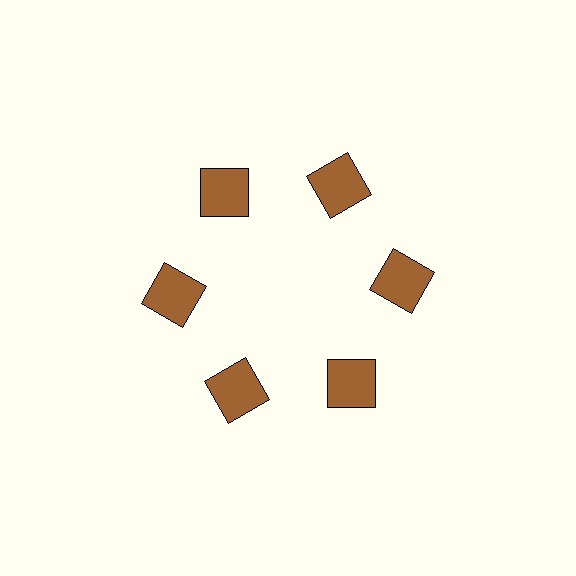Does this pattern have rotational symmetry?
Yes, this pattern has 6-fold rotational symmetry. It looks the same after rotating 60 degrees around the center.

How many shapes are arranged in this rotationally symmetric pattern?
There are 6 shapes, arranged in 6 groups of 1.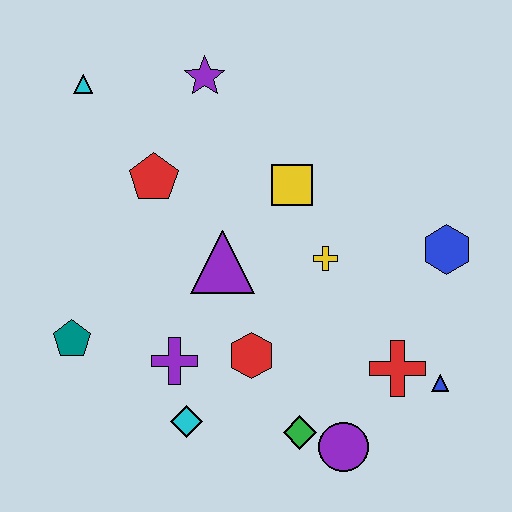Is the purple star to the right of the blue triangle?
No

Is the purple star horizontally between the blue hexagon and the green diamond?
No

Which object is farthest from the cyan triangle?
The blue triangle is farthest from the cyan triangle.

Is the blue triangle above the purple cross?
No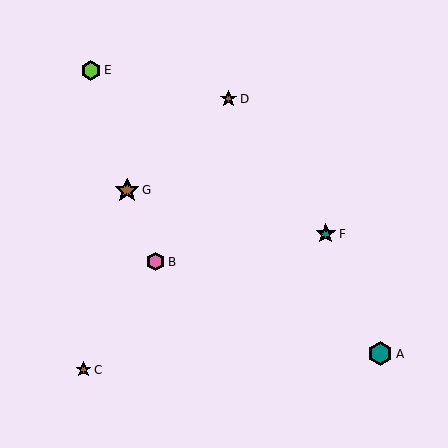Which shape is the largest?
The teal hexagon (labeled A) is the largest.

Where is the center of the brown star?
The center of the brown star is at (228, 99).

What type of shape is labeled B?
Shape B is a pink hexagon.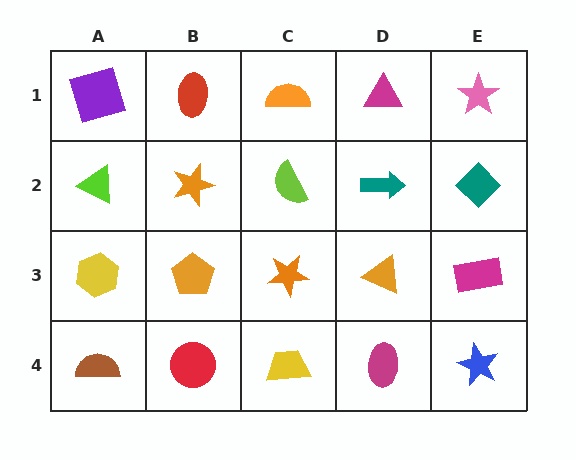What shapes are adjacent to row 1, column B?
An orange star (row 2, column B), a purple square (row 1, column A), an orange semicircle (row 1, column C).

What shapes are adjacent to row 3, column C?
A lime semicircle (row 2, column C), a yellow trapezoid (row 4, column C), an orange pentagon (row 3, column B), an orange triangle (row 3, column D).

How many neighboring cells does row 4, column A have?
2.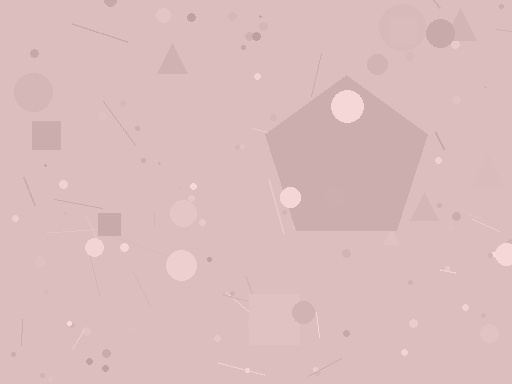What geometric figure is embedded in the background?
A pentagon is embedded in the background.